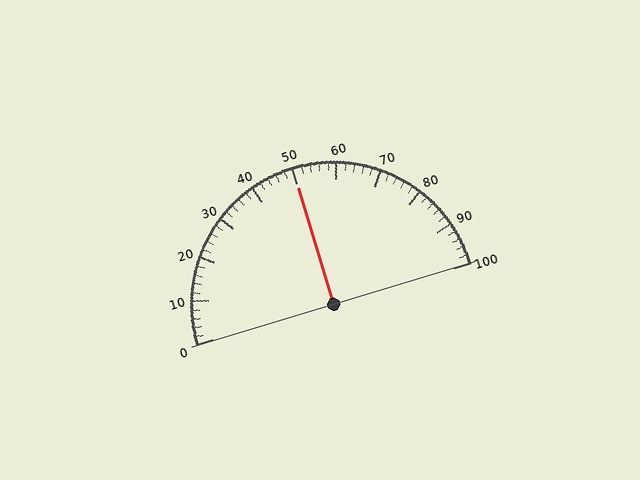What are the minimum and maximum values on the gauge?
The gauge ranges from 0 to 100.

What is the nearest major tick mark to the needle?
The nearest major tick mark is 50.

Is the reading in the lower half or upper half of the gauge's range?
The reading is in the upper half of the range (0 to 100).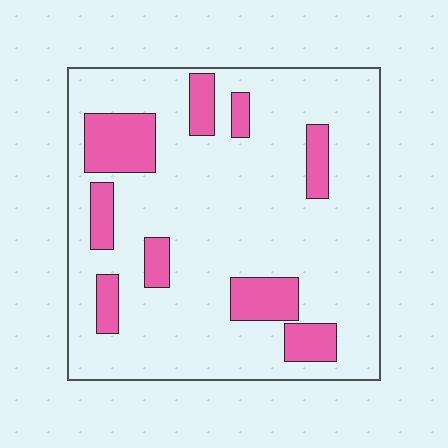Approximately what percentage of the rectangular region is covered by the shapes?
Approximately 20%.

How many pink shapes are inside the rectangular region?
9.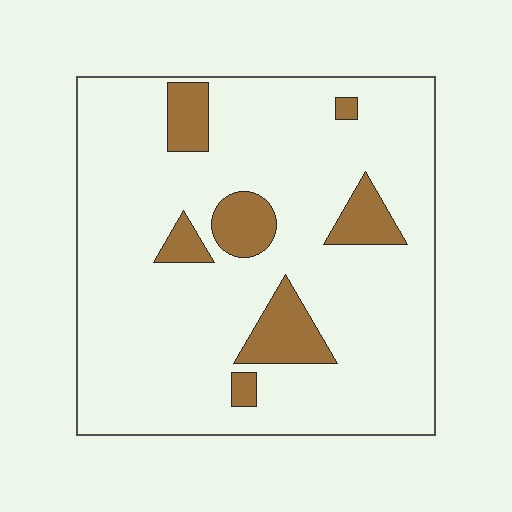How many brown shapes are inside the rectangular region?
7.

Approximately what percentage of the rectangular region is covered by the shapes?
Approximately 15%.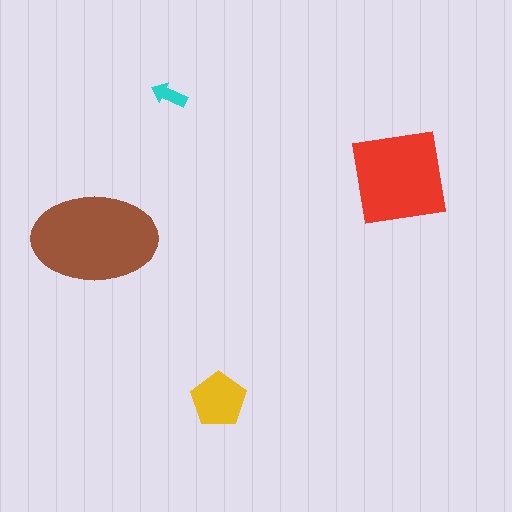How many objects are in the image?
There are 4 objects in the image.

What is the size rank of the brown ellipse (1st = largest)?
1st.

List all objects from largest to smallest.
The brown ellipse, the red square, the yellow pentagon, the cyan arrow.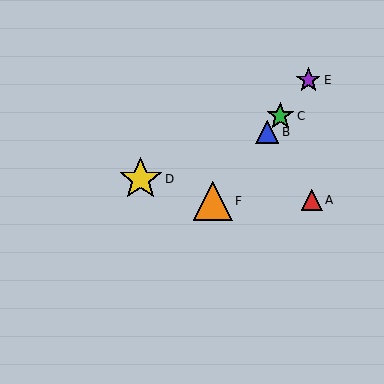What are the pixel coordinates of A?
Object A is at (312, 200).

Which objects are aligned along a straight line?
Objects B, C, E, F are aligned along a straight line.